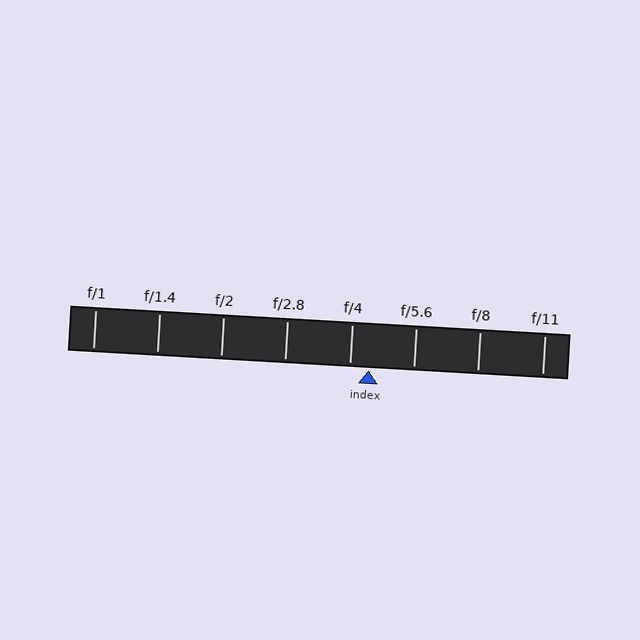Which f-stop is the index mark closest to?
The index mark is closest to f/4.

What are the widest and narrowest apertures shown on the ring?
The widest aperture shown is f/1 and the narrowest is f/11.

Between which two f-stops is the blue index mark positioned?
The index mark is between f/4 and f/5.6.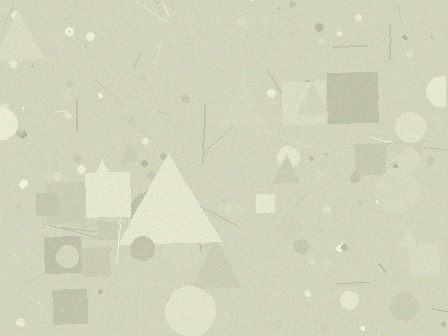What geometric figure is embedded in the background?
A triangle is embedded in the background.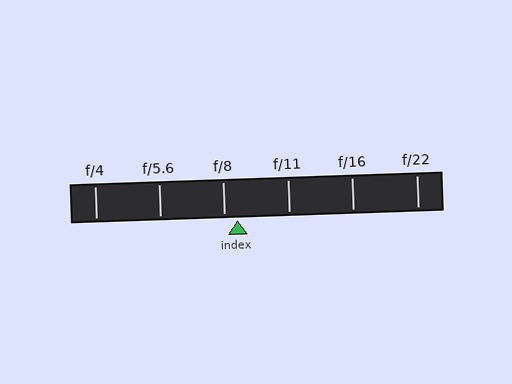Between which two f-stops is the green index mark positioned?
The index mark is between f/8 and f/11.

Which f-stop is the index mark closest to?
The index mark is closest to f/8.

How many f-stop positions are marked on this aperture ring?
There are 6 f-stop positions marked.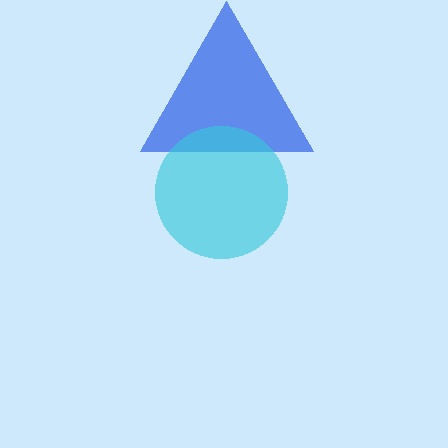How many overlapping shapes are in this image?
There are 2 overlapping shapes in the image.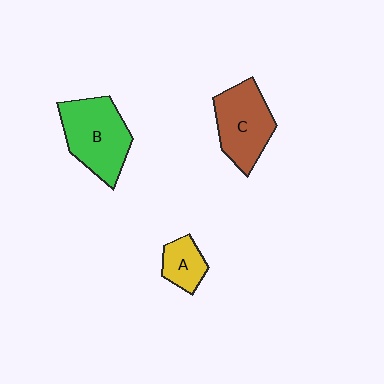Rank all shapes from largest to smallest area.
From largest to smallest: B (green), C (brown), A (yellow).